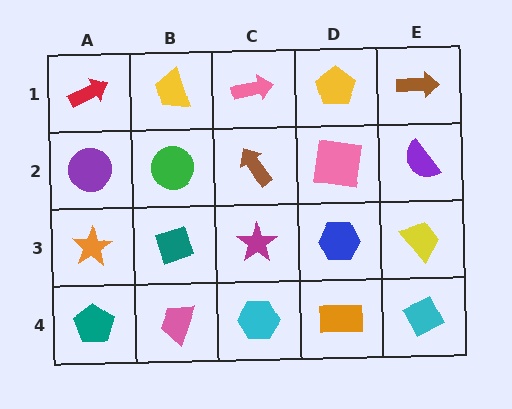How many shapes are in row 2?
5 shapes.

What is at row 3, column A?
An orange star.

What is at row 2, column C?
A brown arrow.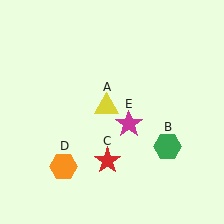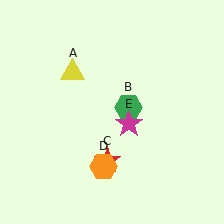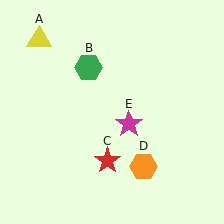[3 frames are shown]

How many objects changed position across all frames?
3 objects changed position: yellow triangle (object A), green hexagon (object B), orange hexagon (object D).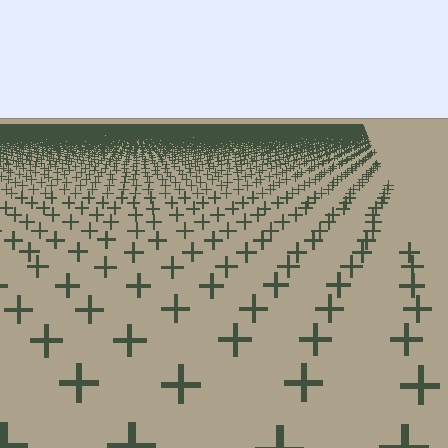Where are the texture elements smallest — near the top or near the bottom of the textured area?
Near the top.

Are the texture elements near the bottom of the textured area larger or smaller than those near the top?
Larger. Near the bottom, elements are closer to the viewer and appear at a bigger on-screen size.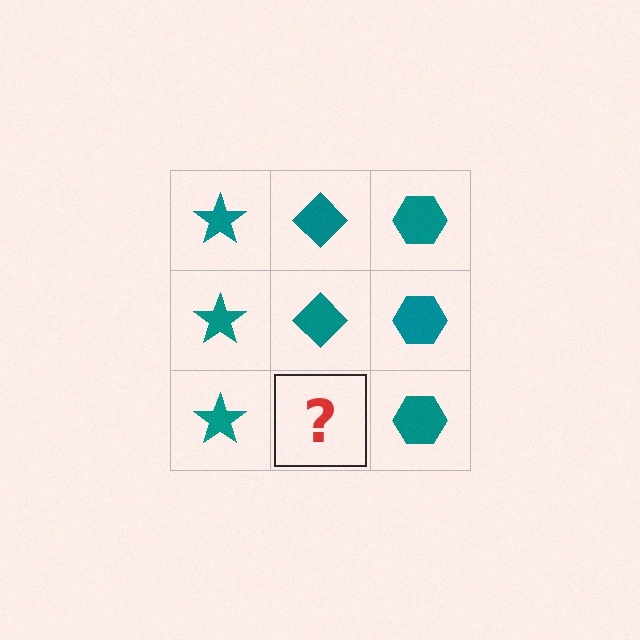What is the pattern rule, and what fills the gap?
The rule is that each column has a consistent shape. The gap should be filled with a teal diamond.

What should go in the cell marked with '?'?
The missing cell should contain a teal diamond.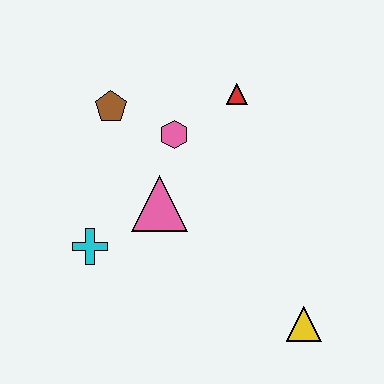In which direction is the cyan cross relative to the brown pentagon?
The cyan cross is below the brown pentagon.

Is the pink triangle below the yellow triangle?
No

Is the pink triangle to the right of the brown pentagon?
Yes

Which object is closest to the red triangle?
The pink hexagon is closest to the red triangle.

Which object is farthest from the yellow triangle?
The brown pentagon is farthest from the yellow triangle.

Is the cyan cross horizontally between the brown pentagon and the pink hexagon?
No